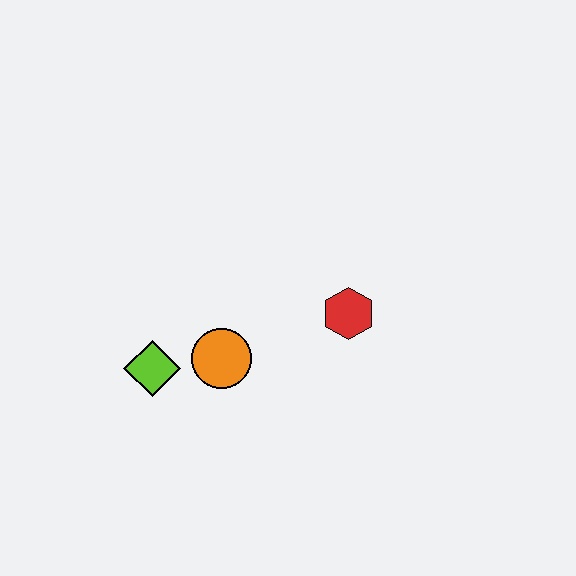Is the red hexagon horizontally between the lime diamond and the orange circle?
No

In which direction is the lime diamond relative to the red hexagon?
The lime diamond is to the left of the red hexagon.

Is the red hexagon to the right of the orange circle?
Yes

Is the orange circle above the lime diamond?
Yes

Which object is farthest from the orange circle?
The red hexagon is farthest from the orange circle.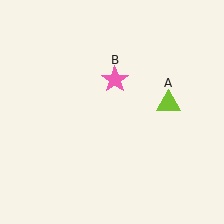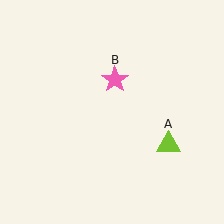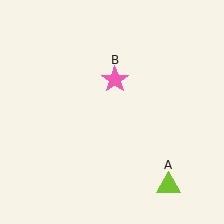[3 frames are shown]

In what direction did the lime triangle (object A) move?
The lime triangle (object A) moved down.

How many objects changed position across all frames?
1 object changed position: lime triangle (object A).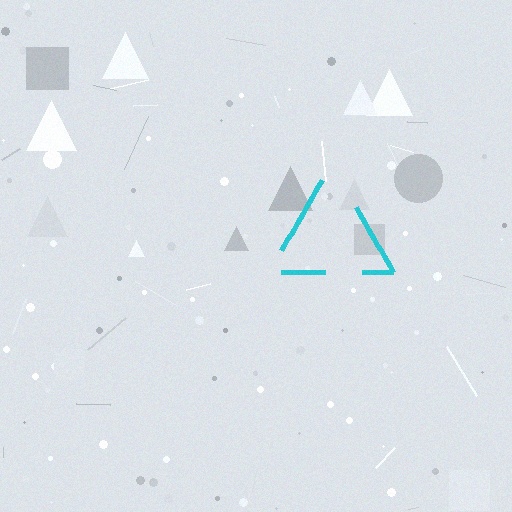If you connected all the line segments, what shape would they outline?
They would outline a triangle.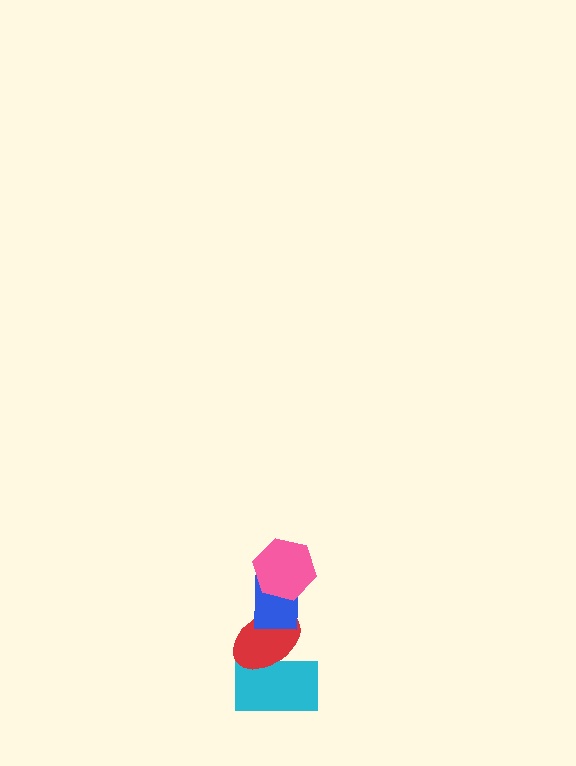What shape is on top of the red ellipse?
The blue rectangle is on top of the red ellipse.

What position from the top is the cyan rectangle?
The cyan rectangle is 4th from the top.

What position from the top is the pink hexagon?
The pink hexagon is 1st from the top.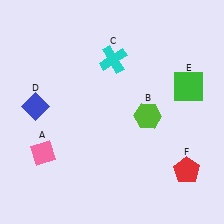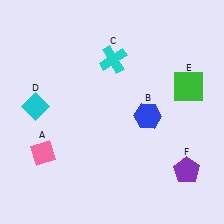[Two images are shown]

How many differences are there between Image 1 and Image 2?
There are 3 differences between the two images.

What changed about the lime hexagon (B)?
In Image 1, B is lime. In Image 2, it changed to blue.